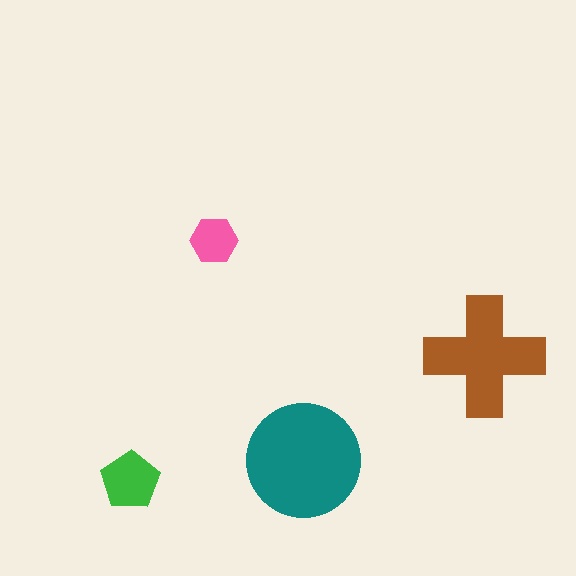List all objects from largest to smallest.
The teal circle, the brown cross, the green pentagon, the pink hexagon.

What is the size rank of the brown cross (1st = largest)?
2nd.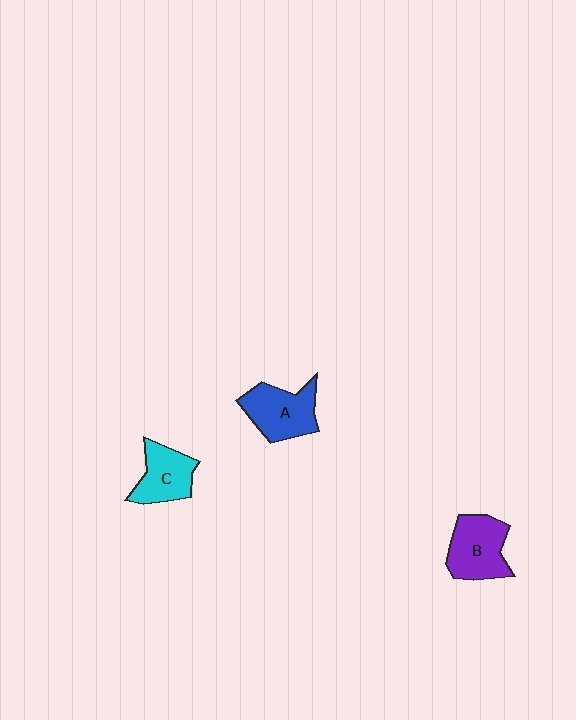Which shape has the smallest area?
Shape C (cyan).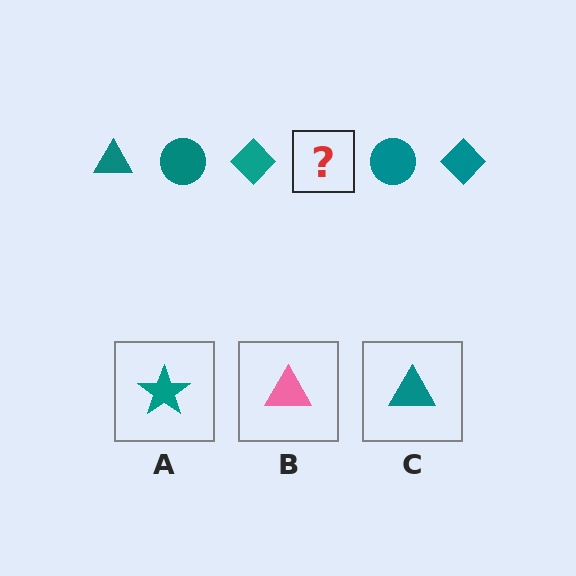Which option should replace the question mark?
Option C.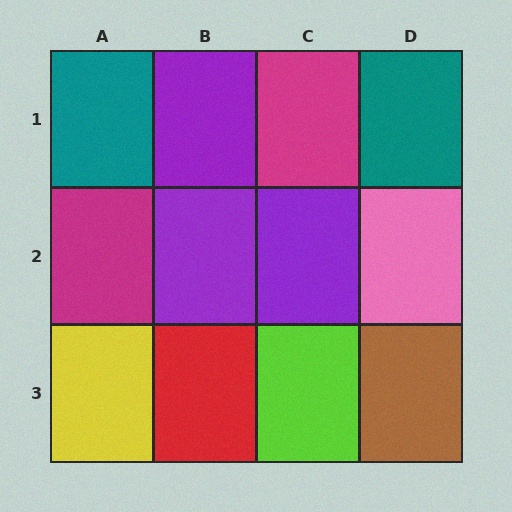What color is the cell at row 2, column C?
Purple.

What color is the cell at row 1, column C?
Magenta.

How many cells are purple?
3 cells are purple.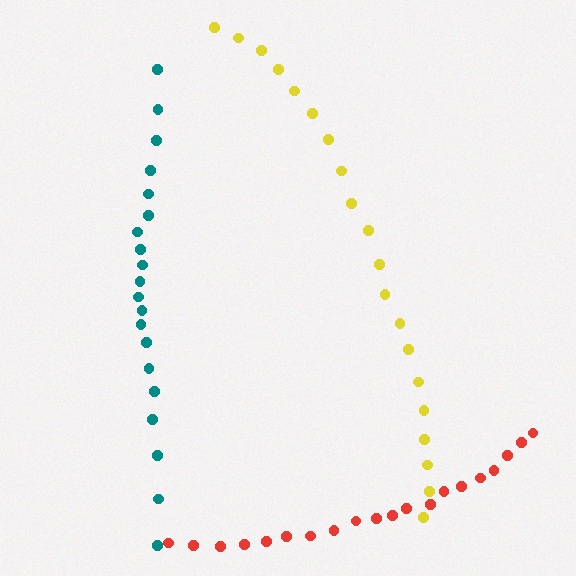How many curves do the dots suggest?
There are 3 distinct paths.